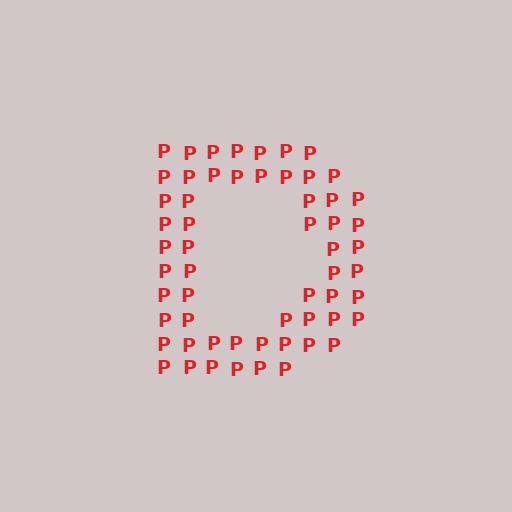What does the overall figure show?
The overall figure shows the letter D.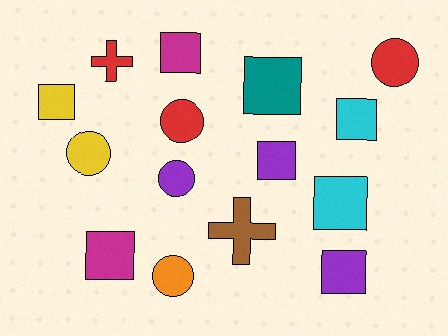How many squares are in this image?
There are 8 squares.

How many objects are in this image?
There are 15 objects.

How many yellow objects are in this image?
There are 2 yellow objects.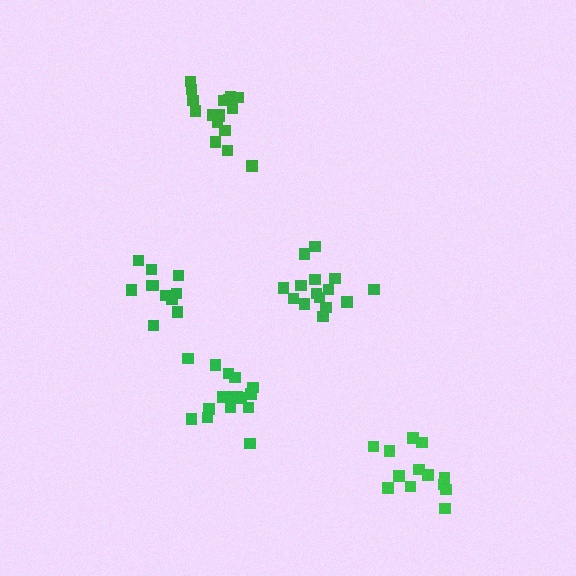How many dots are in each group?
Group 1: 17 dots, Group 2: 13 dots, Group 3: 11 dots, Group 4: 16 dots, Group 5: 15 dots (72 total).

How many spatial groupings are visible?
There are 5 spatial groupings.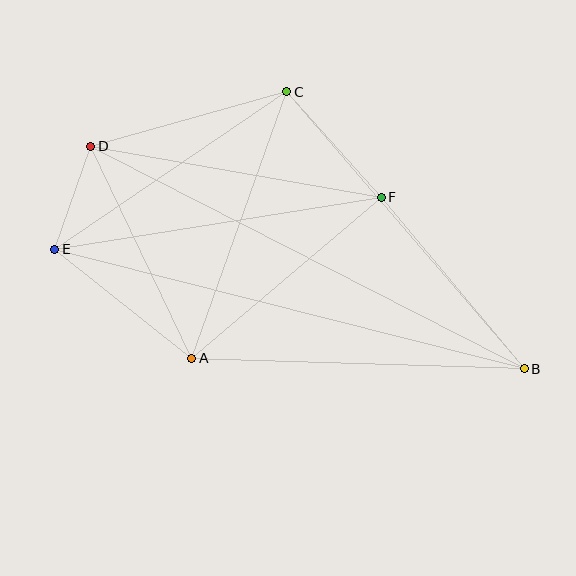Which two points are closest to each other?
Points D and E are closest to each other.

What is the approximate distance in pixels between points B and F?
The distance between B and F is approximately 224 pixels.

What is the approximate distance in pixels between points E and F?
The distance between E and F is approximately 330 pixels.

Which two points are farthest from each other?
Points B and D are farthest from each other.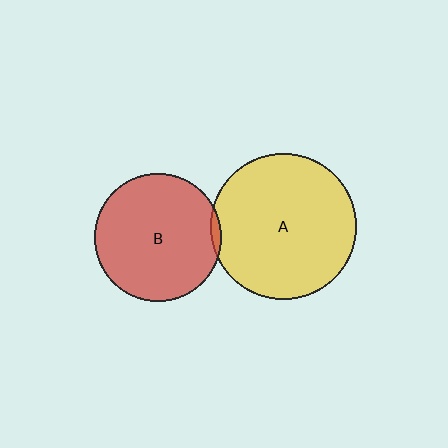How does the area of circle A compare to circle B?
Approximately 1.3 times.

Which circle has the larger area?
Circle A (yellow).